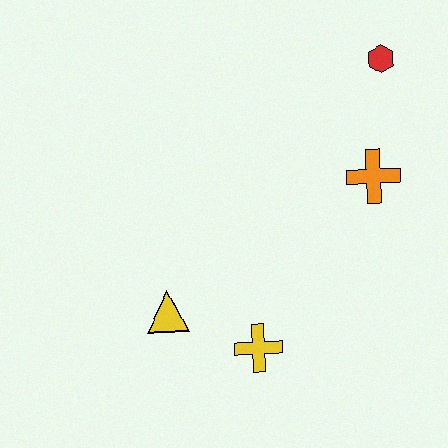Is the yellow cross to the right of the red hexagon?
No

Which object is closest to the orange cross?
The red hexagon is closest to the orange cross.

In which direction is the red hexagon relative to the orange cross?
The red hexagon is above the orange cross.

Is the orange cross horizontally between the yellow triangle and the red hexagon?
Yes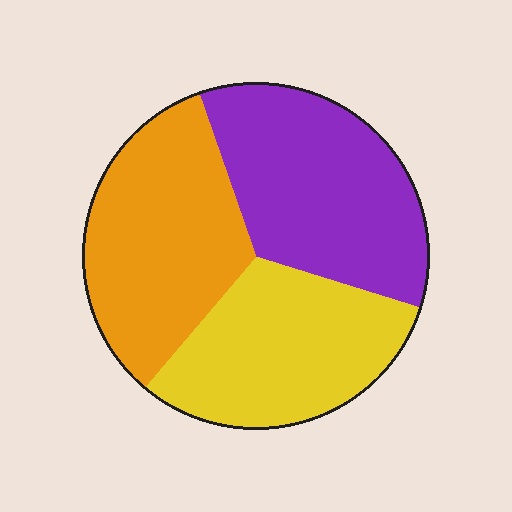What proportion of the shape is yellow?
Yellow takes up about one third (1/3) of the shape.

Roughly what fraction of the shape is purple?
Purple covers 35% of the shape.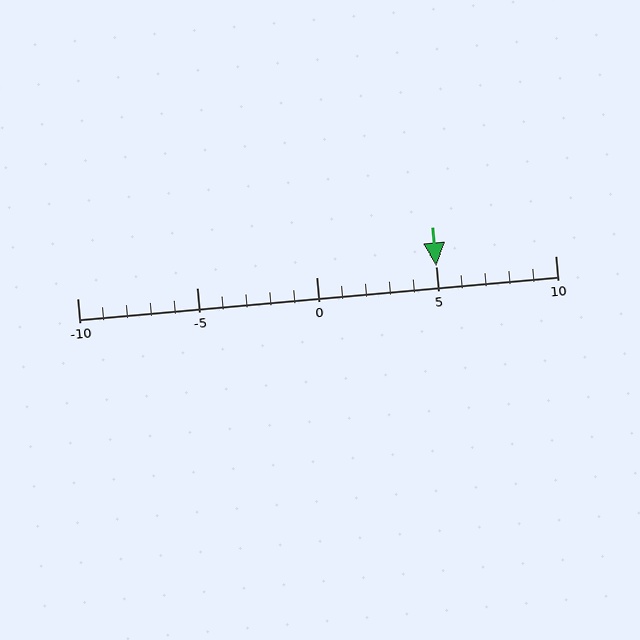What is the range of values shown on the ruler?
The ruler shows values from -10 to 10.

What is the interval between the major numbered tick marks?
The major tick marks are spaced 5 units apart.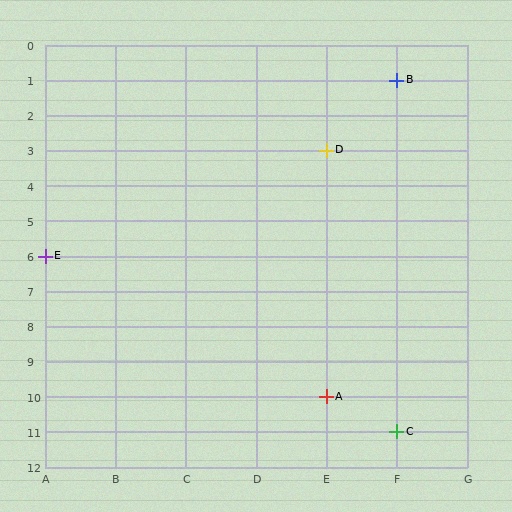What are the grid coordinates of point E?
Point E is at grid coordinates (A, 6).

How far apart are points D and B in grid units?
Points D and B are 1 column and 2 rows apart (about 2.2 grid units diagonally).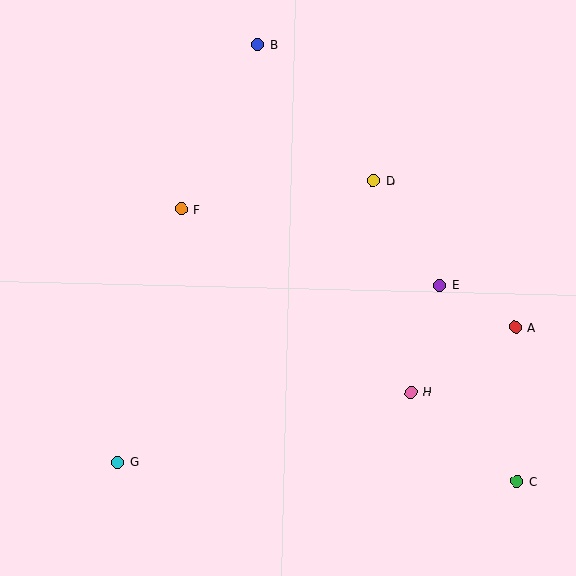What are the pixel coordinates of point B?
Point B is at (258, 45).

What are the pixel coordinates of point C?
Point C is at (517, 481).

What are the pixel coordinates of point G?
Point G is at (118, 462).